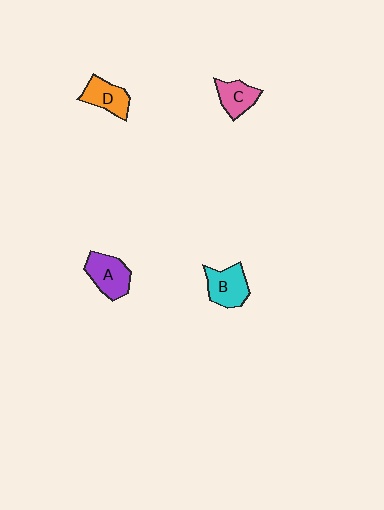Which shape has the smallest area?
Shape C (pink).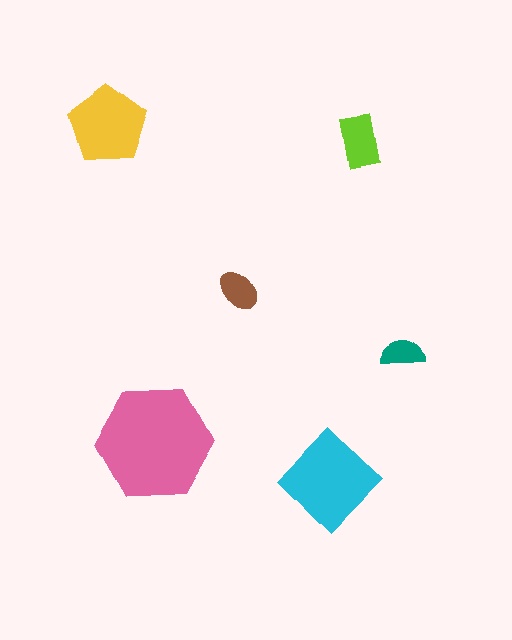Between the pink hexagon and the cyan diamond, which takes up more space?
The pink hexagon.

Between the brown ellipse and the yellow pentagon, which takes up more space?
The yellow pentagon.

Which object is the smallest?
The teal semicircle.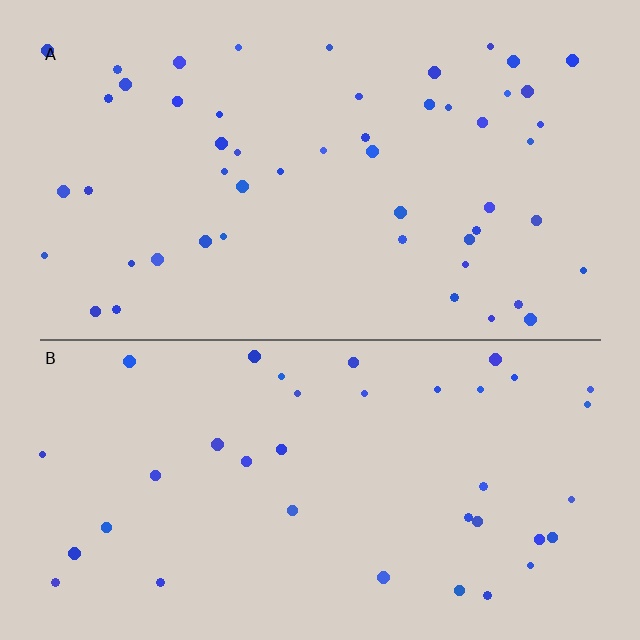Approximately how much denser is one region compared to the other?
Approximately 1.4× — region A over region B.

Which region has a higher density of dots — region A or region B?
A (the top).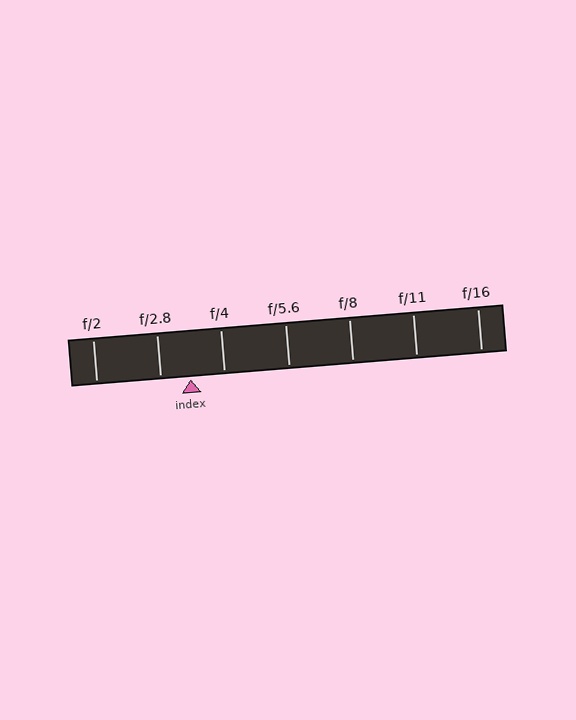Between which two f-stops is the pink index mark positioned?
The index mark is between f/2.8 and f/4.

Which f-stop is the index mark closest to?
The index mark is closest to f/2.8.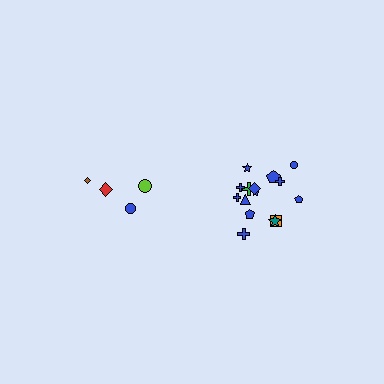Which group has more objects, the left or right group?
The right group.